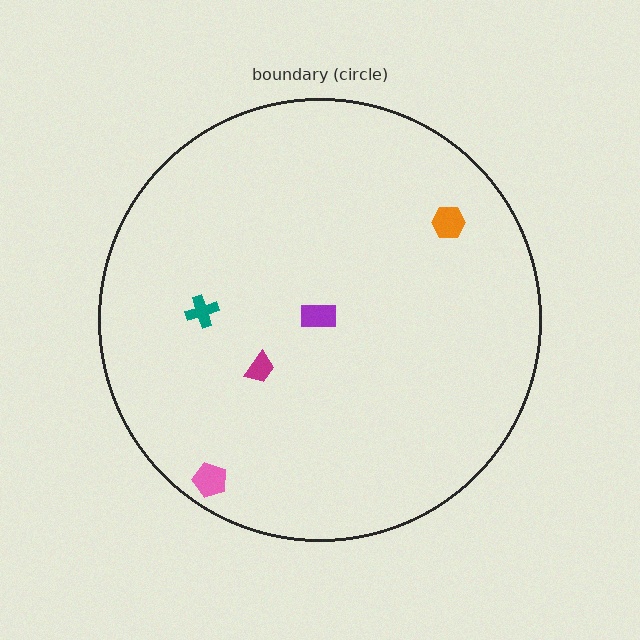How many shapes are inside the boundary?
5 inside, 0 outside.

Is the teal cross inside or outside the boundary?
Inside.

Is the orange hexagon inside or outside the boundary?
Inside.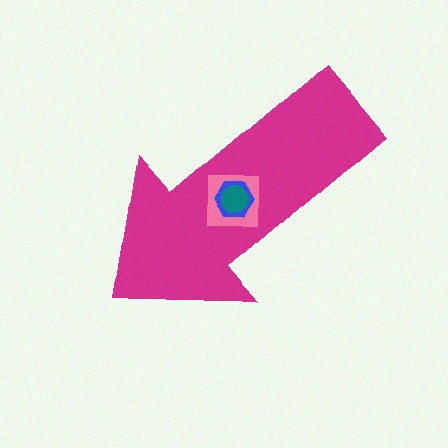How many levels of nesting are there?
4.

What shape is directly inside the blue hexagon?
The teal circle.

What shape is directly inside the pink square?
The blue hexagon.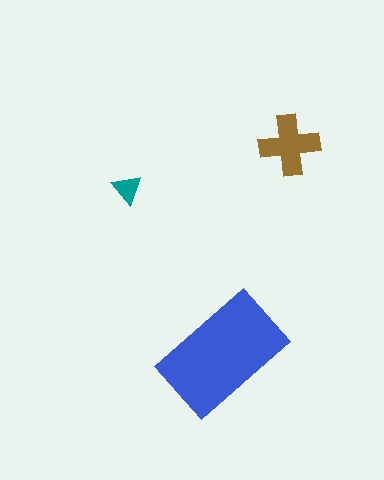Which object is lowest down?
The blue rectangle is bottommost.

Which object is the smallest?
The teal triangle.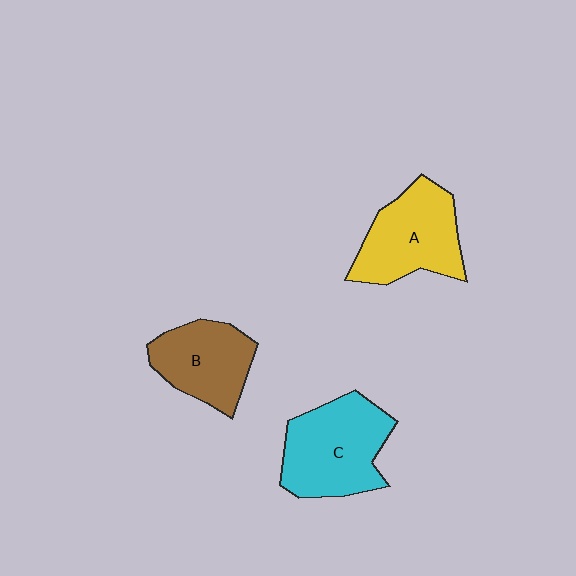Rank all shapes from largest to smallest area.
From largest to smallest: C (cyan), A (yellow), B (brown).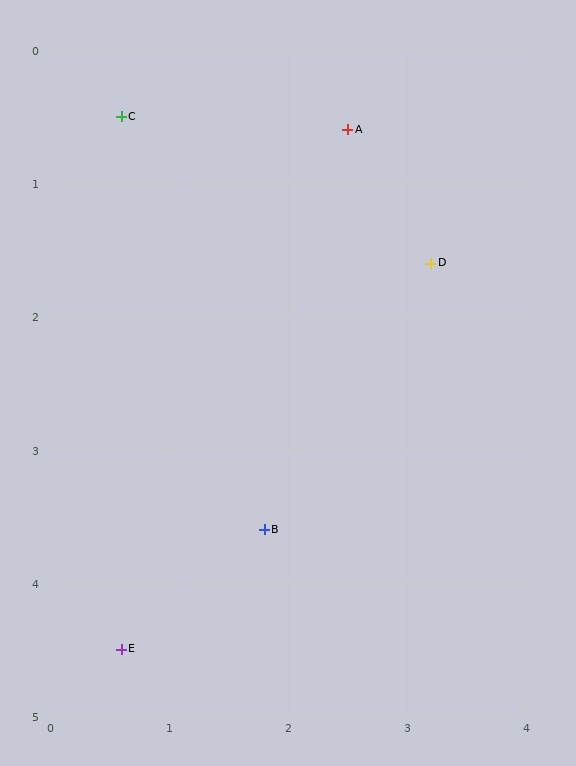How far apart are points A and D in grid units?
Points A and D are about 1.2 grid units apart.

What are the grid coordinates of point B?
Point B is at approximately (1.8, 3.6).